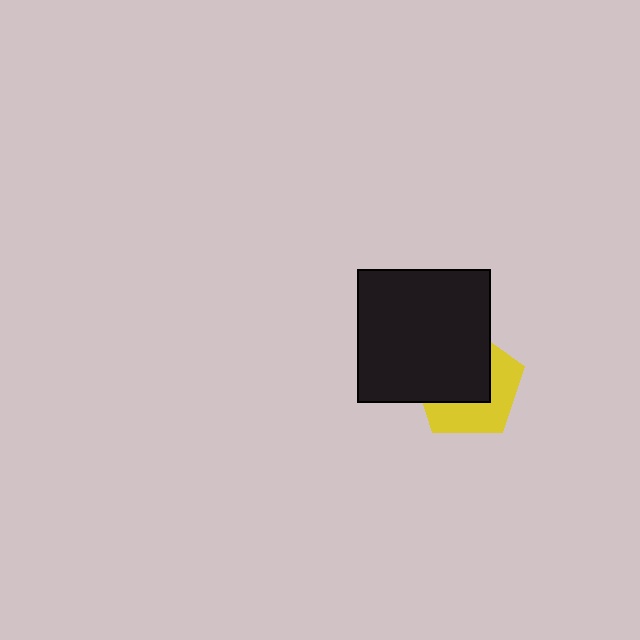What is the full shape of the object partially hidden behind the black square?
The partially hidden object is a yellow pentagon.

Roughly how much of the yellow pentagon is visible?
A small part of it is visible (roughly 45%).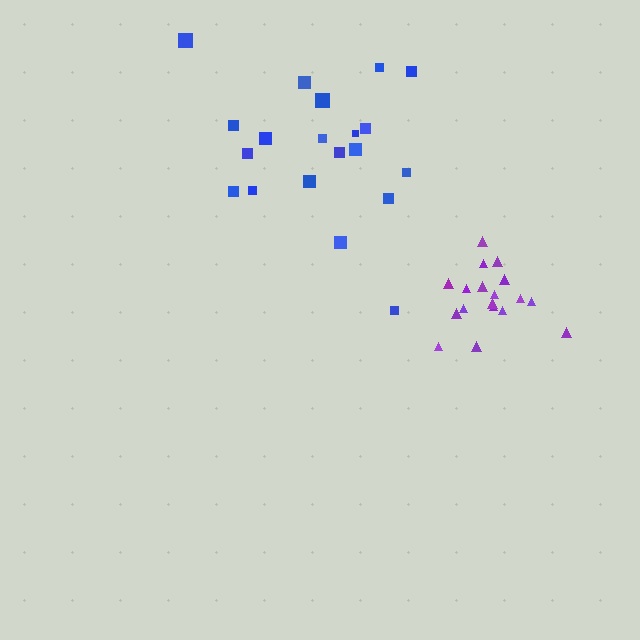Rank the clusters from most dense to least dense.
purple, blue.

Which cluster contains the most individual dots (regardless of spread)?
Blue (20).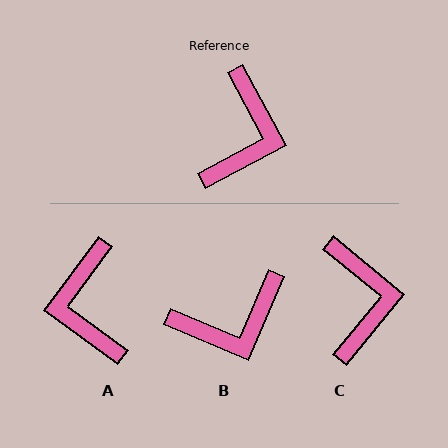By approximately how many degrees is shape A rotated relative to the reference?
Approximately 155 degrees clockwise.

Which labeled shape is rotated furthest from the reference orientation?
A, about 155 degrees away.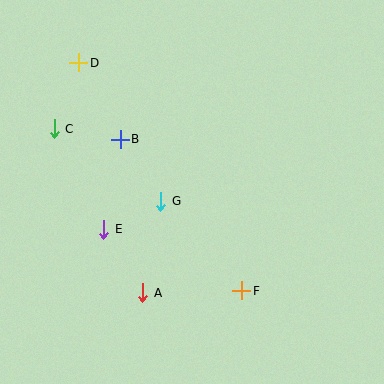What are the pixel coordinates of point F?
Point F is at (242, 291).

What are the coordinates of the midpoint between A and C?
The midpoint between A and C is at (98, 211).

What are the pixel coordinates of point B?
Point B is at (120, 139).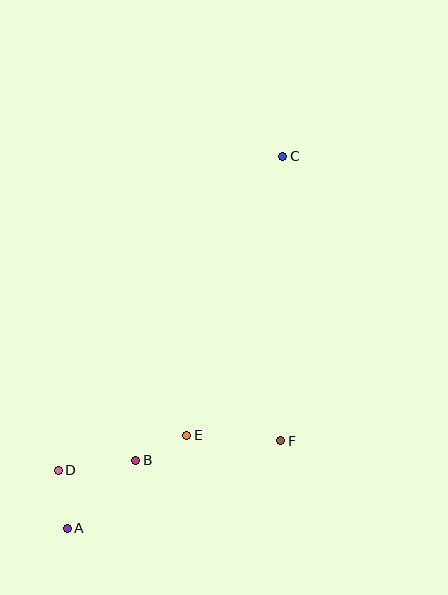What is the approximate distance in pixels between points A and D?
The distance between A and D is approximately 59 pixels.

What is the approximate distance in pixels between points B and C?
The distance between B and C is approximately 338 pixels.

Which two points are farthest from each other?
Points A and C are farthest from each other.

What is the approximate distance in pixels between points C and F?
The distance between C and F is approximately 285 pixels.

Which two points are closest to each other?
Points B and E are closest to each other.